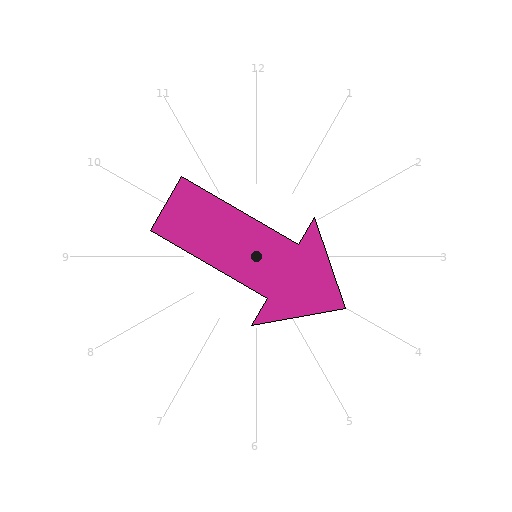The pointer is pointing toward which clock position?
Roughly 4 o'clock.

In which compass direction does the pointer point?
Southeast.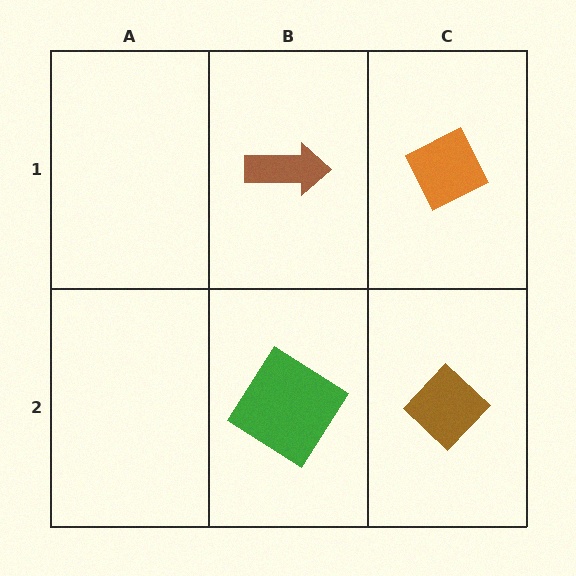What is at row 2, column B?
A green diamond.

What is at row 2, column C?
A brown diamond.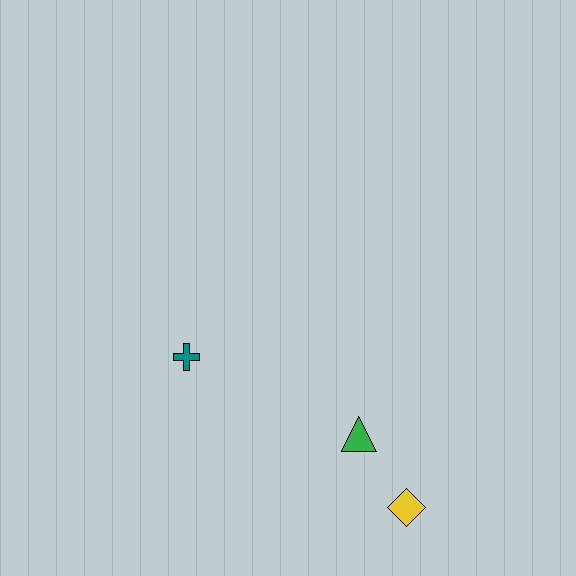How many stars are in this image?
There are no stars.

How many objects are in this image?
There are 3 objects.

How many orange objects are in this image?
There are no orange objects.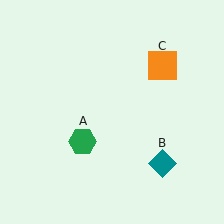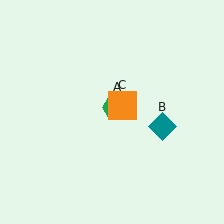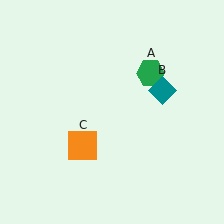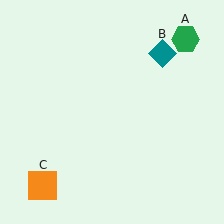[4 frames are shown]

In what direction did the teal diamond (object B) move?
The teal diamond (object B) moved up.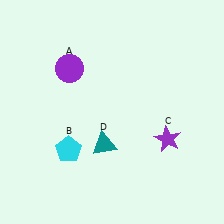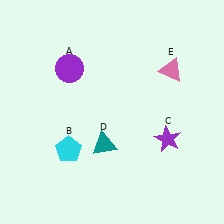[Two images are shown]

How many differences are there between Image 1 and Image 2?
There is 1 difference between the two images.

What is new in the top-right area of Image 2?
A pink triangle (E) was added in the top-right area of Image 2.